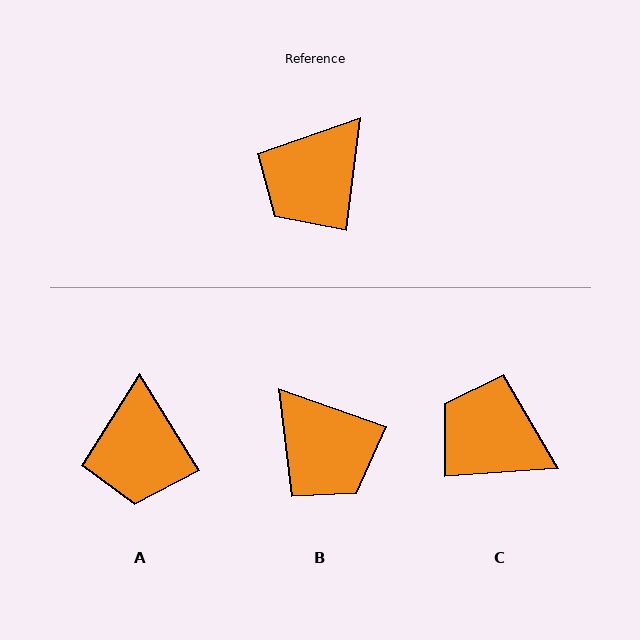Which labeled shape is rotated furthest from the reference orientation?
C, about 79 degrees away.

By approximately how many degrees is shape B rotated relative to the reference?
Approximately 78 degrees counter-clockwise.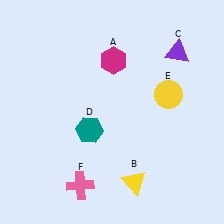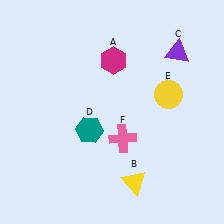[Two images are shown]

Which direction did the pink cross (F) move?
The pink cross (F) moved up.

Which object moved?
The pink cross (F) moved up.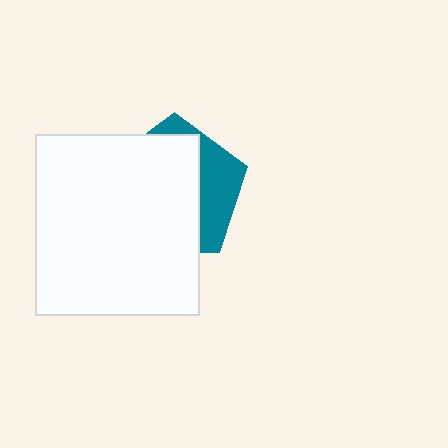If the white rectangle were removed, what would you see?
You would see the complete teal pentagon.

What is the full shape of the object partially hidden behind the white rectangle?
The partially hidden object is a teal pentagon.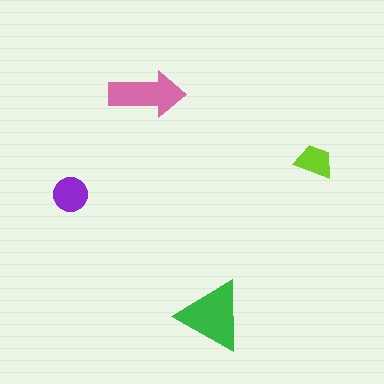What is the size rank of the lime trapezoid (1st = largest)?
4th.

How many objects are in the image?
There are 4 objects in the image.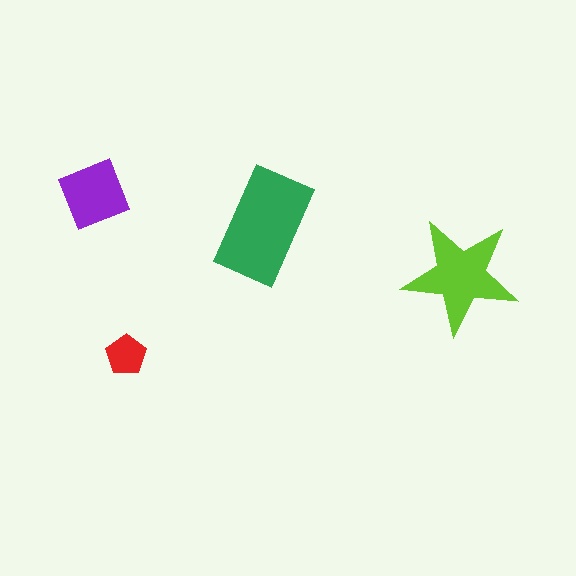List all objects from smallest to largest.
The red pentagon, the purple square, the lime star, the green rectangle.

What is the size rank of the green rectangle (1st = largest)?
1st.